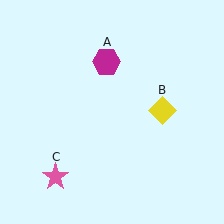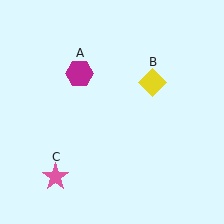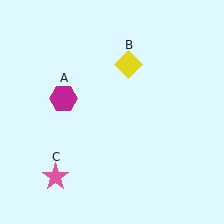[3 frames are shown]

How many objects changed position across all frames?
2 objects changed position: magenta hexagon (object A), yellow diamond (object B).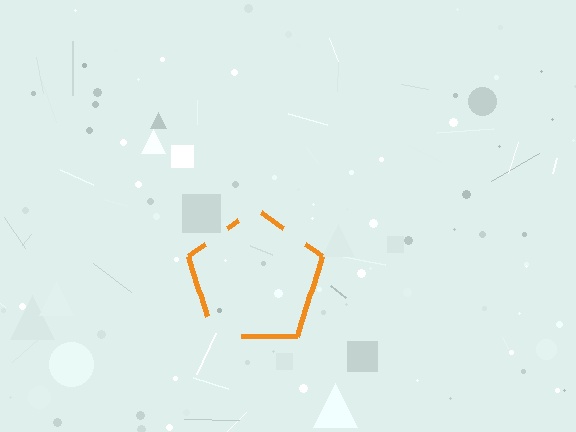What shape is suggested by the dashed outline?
The dashed outline suggests a pentagon.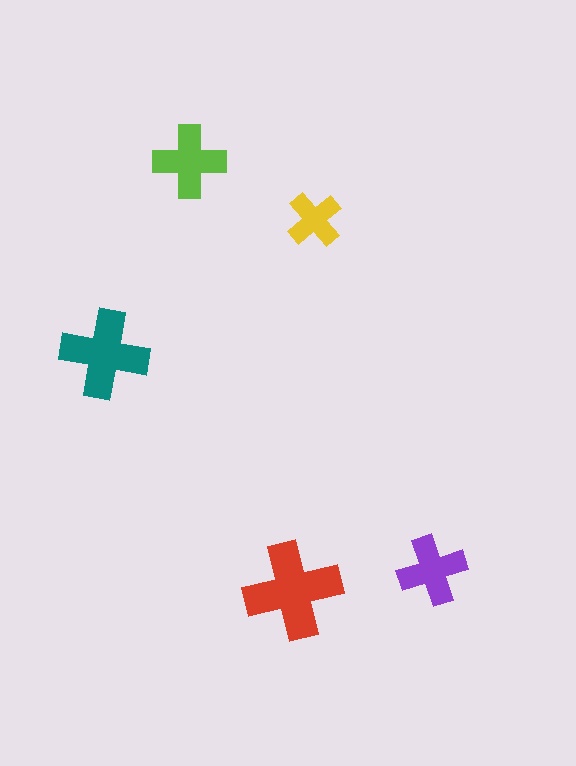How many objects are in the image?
There are 5 objects in the image.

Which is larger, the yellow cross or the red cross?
The red one.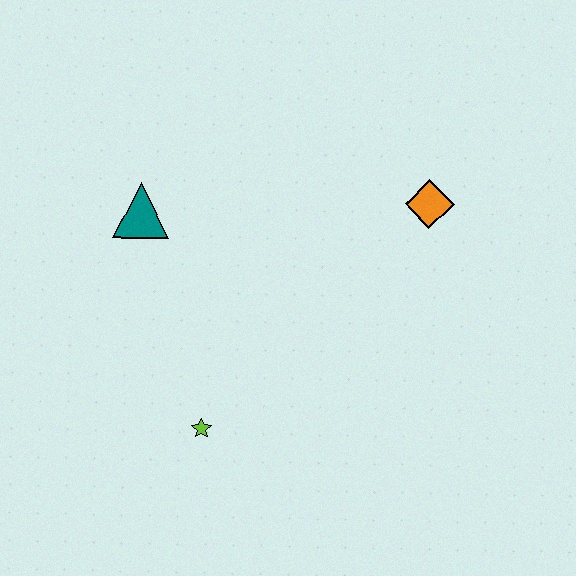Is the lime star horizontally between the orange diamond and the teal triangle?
Yes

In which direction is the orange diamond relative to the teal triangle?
The orange diamond is to the right of the teal triangle.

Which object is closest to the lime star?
The teal triangle is closest to the lime star.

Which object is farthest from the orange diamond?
The lime star is farthest from the orange diamond.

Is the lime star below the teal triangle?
Yes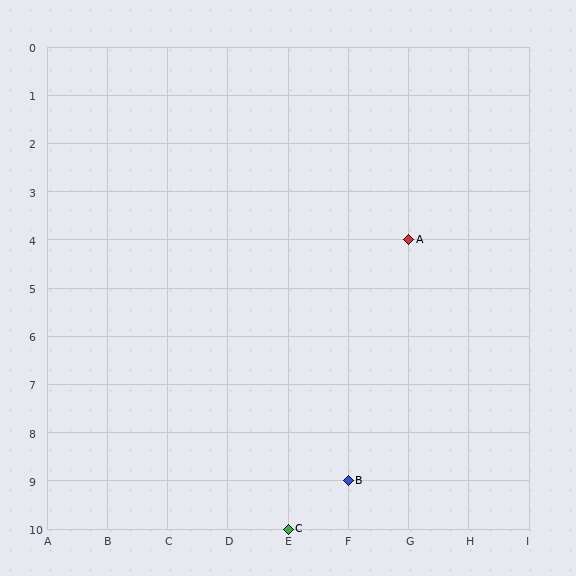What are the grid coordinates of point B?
Point B is at grid coordinates (F, 9).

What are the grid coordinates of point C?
Point C is at grid coordinates (E, 10).